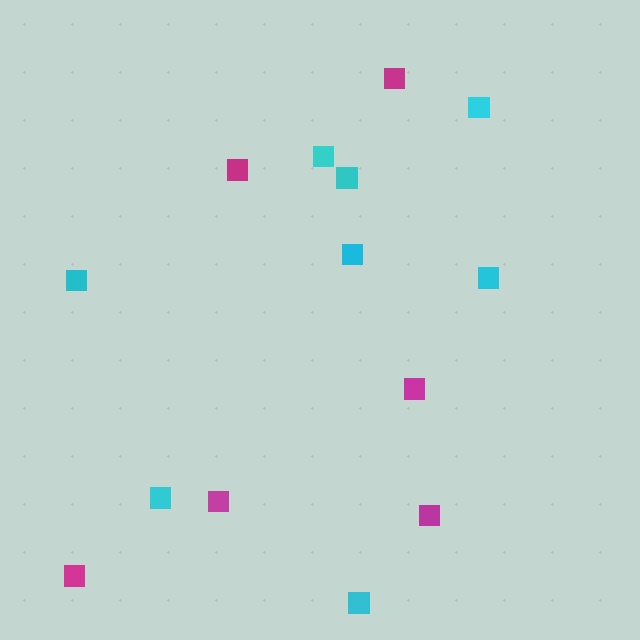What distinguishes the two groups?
There are 2 groups: one group of cyan squares (8) and one group of magenta squares (6).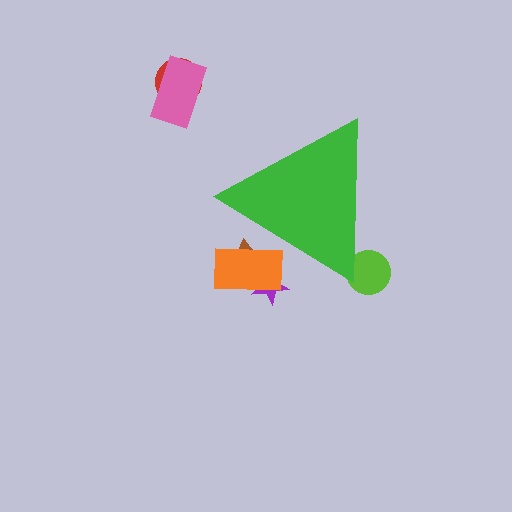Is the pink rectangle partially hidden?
No, the pink rectangle is fully visible.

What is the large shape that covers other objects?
A green triangle.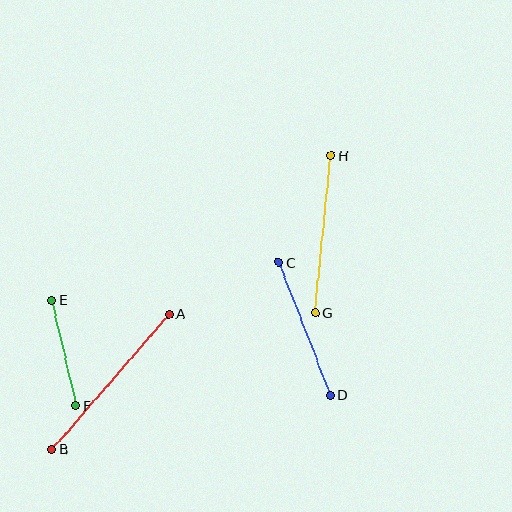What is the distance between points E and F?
The distance is approximately 108 pixels.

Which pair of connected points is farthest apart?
Points A and B are farthest apart.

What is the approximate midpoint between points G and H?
The midpoint is at approximately (323, 234) pixels.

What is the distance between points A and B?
The distance is approximately 179 pixels.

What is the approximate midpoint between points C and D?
The midpoint is at approximately (304, 329) pixels.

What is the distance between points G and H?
The distance is approximately 158 pixels.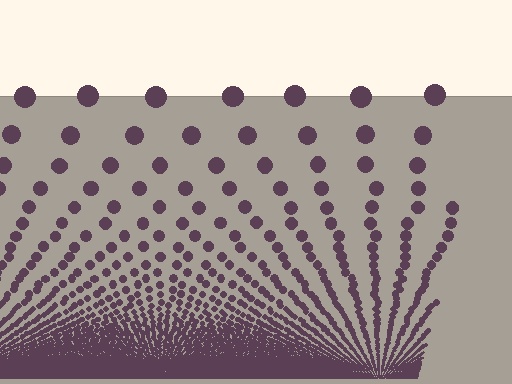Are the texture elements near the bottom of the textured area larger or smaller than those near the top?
Smaller. The gradient is inverted — elements near the bottom are smaller and denser.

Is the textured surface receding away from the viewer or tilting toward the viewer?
The surface appears to tilt toward the viewer. Texture elements get larger and sparser toward the top.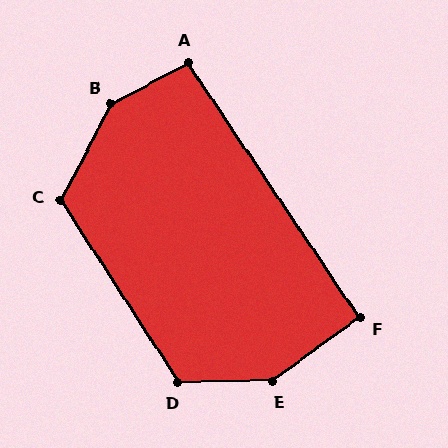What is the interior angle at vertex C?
Approximately 120 degrees (obtuse).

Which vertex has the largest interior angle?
B, at approximately 145 degrees.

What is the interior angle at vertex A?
Approximately 96 degrees (obtuse).